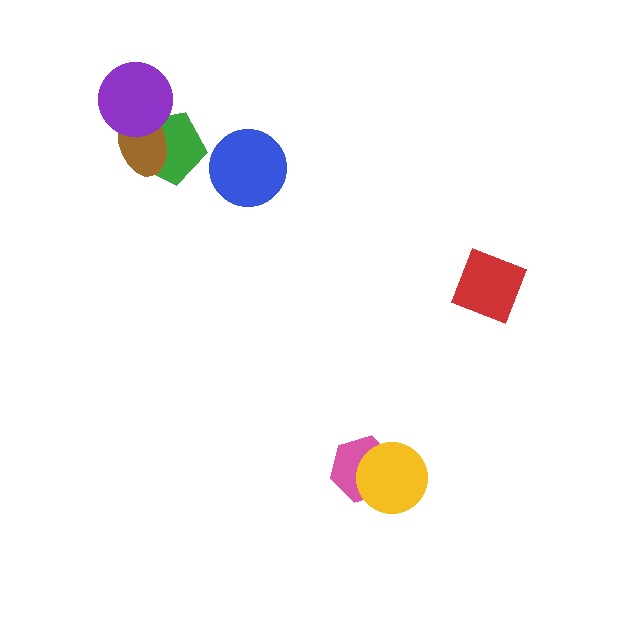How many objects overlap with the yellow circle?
1 object overlaps with the yellow circle.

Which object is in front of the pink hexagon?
The yellow circle is in front of the pink hexagon.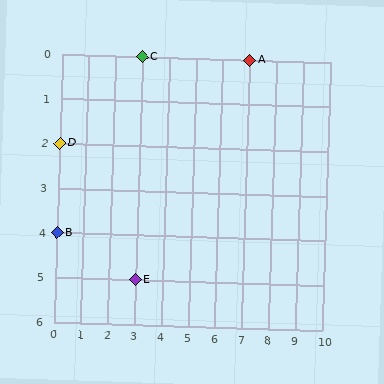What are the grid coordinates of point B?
Point B is at grid coordinates (0, 4).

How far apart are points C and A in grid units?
Points C and A are 4 columns apart.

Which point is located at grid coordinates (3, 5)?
Point E is at (3, 5).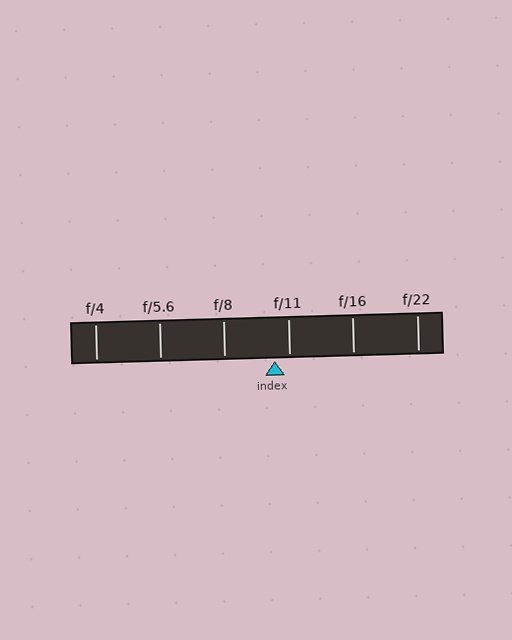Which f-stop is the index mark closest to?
The index mark is closest to f/11.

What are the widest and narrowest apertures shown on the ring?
The widest aperture shown is f/4 and the narrowest is f/22.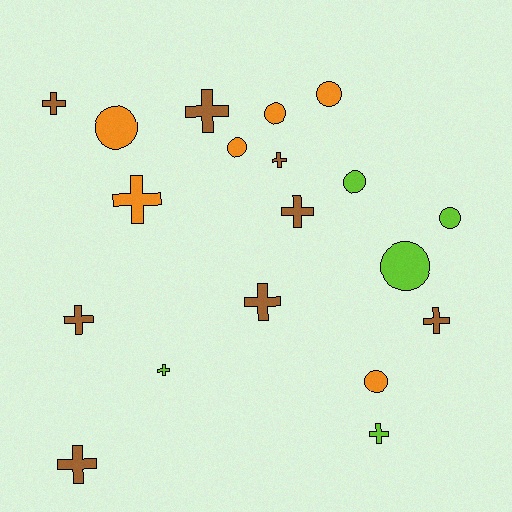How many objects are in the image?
There are 19 objects.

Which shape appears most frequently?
Cross, with 11 objects.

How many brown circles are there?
There are no brown circles.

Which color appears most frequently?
Brown, with 8 objects.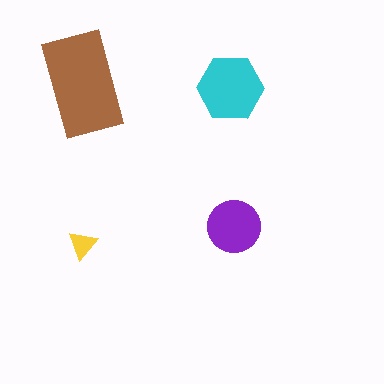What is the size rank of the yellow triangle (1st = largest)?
4th.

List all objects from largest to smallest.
The brown rectangle, the cyan hexagon, the purple circle, the yellow triangle.